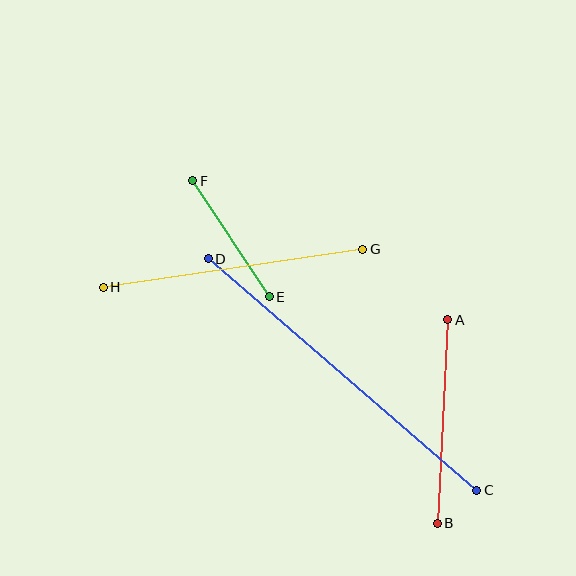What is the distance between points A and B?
The distance is approximately 204 pixels.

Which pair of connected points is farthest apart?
Points C and D are farthest apart.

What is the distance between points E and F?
The distance is approximately 139 pixels.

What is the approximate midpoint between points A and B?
The midpoint is at approximately (442, 421) pixels.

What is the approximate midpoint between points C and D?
The midpoint is at approximately (343, 375) pixels.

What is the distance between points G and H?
The distance is approximately 263 pixels.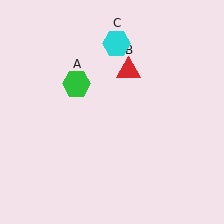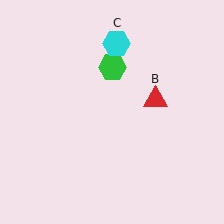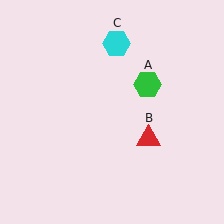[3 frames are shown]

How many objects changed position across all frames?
2 objects changed position: green hexagon (object A), red triangle (object B).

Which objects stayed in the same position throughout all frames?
Cyan hexagon (object C) remained stationary.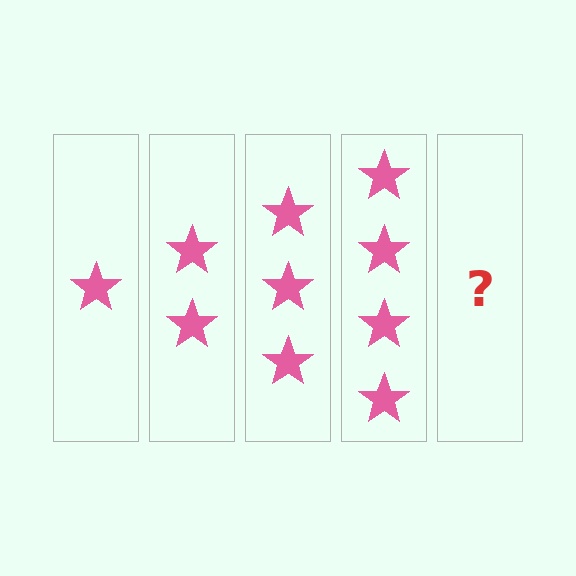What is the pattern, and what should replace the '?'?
The pattern is that each step adds one more star. The '?' should be 5 stars.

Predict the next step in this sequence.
The next step is 5 stars.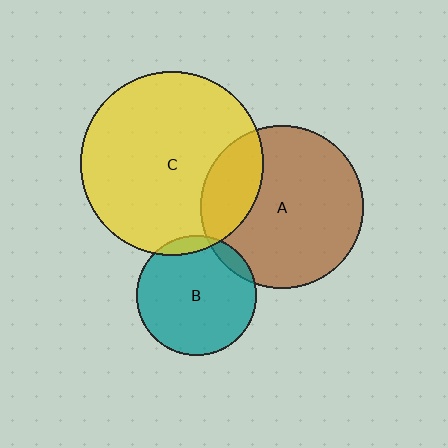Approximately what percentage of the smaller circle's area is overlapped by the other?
Approximately 10%.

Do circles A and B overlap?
Yes.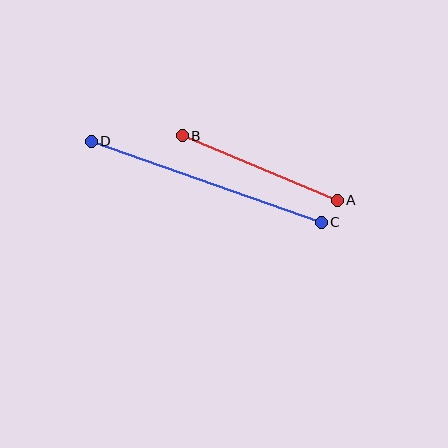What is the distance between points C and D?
The distance is approximately 244 pixels.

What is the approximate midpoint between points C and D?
The midpoint is at approximately (206, 182) pixels.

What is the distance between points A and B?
The distance is approximately 168 pixels.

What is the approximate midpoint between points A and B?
The midpoint is at approximately (260, 168) pixels.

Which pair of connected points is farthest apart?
Points C and D are farthest apart.